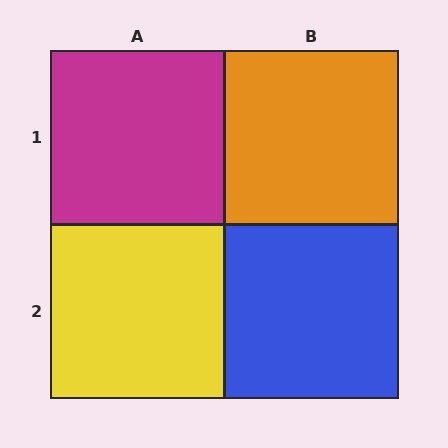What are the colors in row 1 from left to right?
Magenta, orange.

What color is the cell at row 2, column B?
Blue.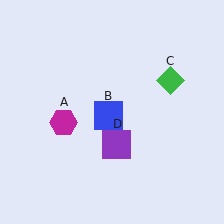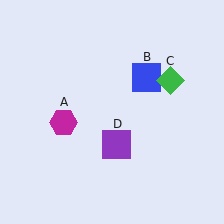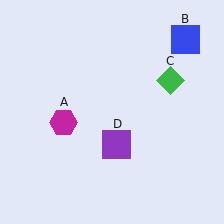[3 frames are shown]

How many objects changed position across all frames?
1 object changed position: blue square (object B).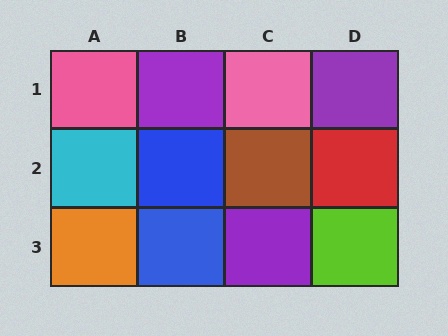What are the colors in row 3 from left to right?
Orange, blue, purple, lime.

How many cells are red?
1 cell is red.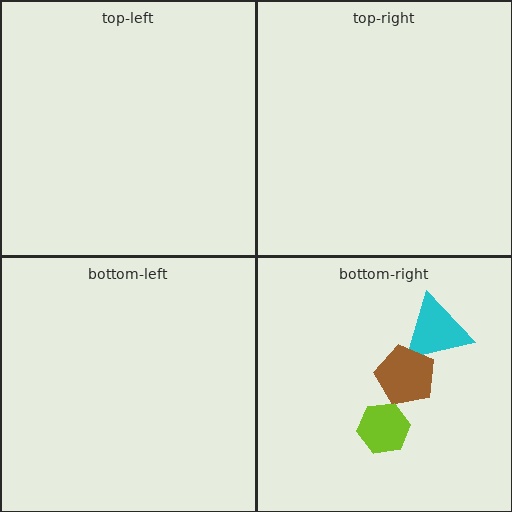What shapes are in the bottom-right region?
The cyan triangle, the brown pentagon, the lime hexagon.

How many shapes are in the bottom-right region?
3.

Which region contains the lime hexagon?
The bottom-right region.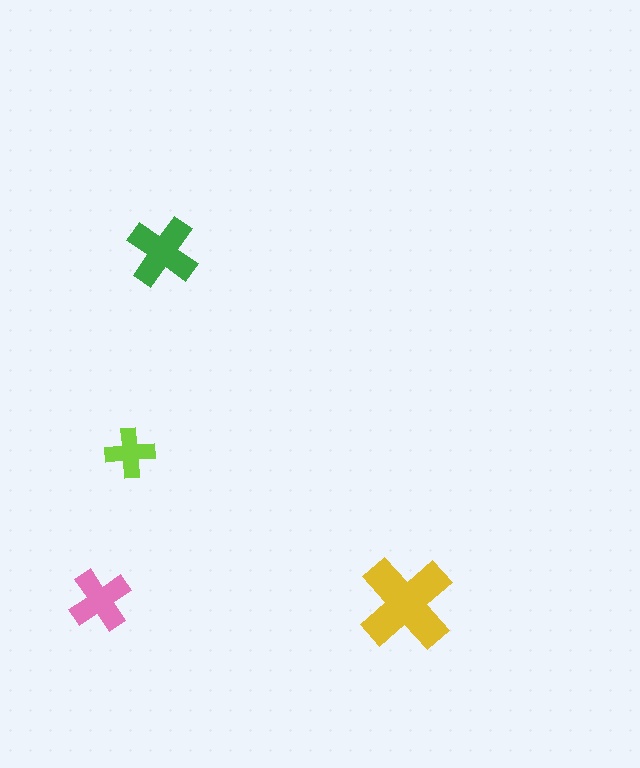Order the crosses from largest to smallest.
the yellow one, the green one, the pink one, the lime one.